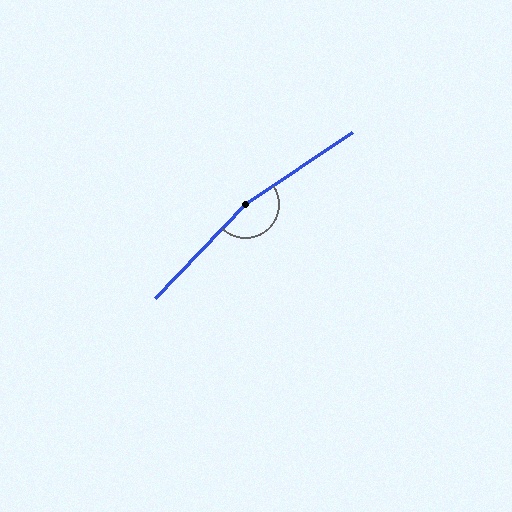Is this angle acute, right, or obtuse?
It is obtuse.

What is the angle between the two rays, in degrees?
Approximately 168 degrees.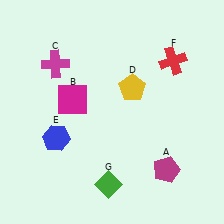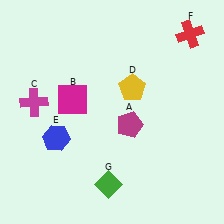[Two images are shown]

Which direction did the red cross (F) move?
The red cross (F) moved up.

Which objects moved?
The objects that moved are: the magenta pentagon (A), the magenta cross (C), the red cross (F).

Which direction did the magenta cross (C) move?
The magenta cross (C) moved down.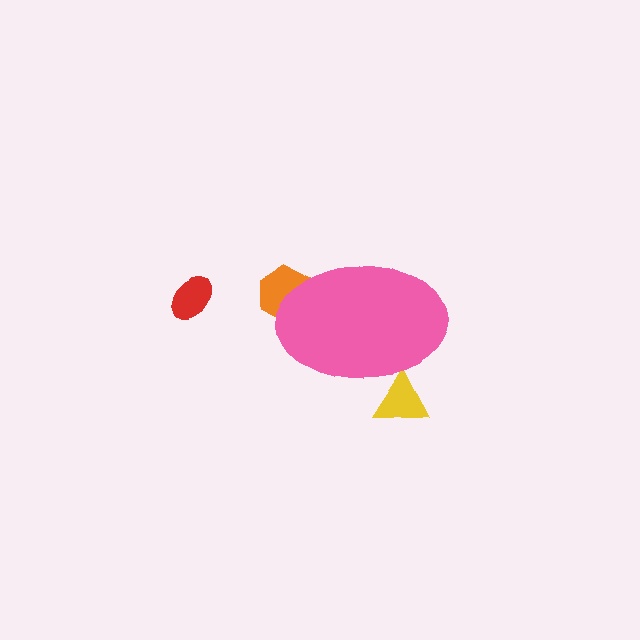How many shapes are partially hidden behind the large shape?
2 shapes are partially hidden.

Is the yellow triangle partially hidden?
Yes, the yellow triangle is partially hidden behind the pink ellipse.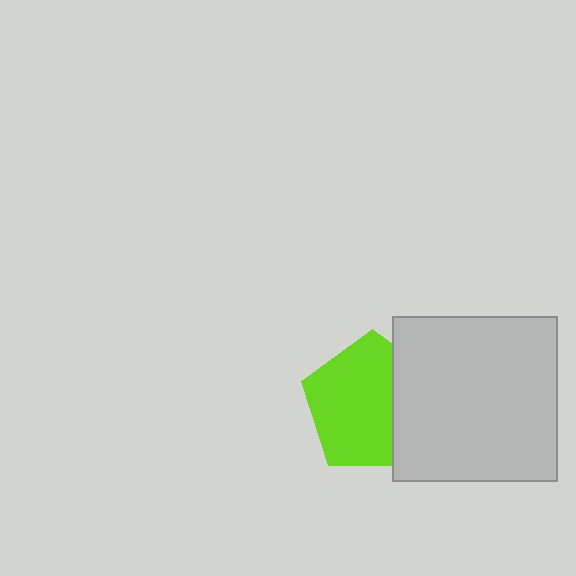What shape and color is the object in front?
The object in front is a light gray square.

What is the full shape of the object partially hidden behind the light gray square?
The partially hidden object is a lime pentagon.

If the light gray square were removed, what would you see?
You would see the complete lime pentagon.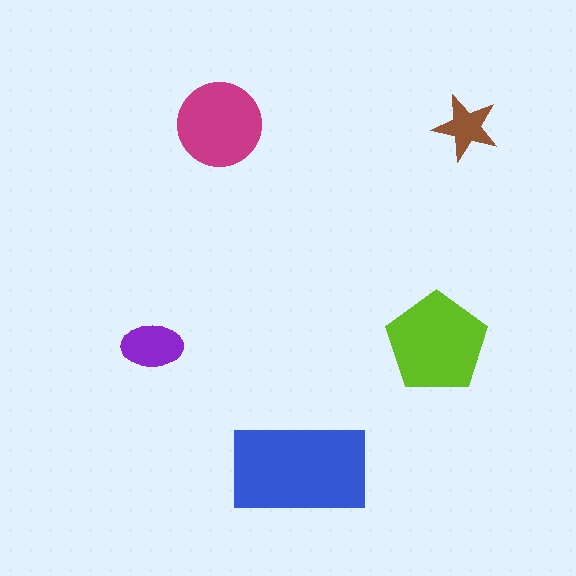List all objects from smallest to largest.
The brown star, the purple ellipse, the magenta circle, the lime pentagon, the blue rectangle.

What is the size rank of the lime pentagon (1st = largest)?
2nd.